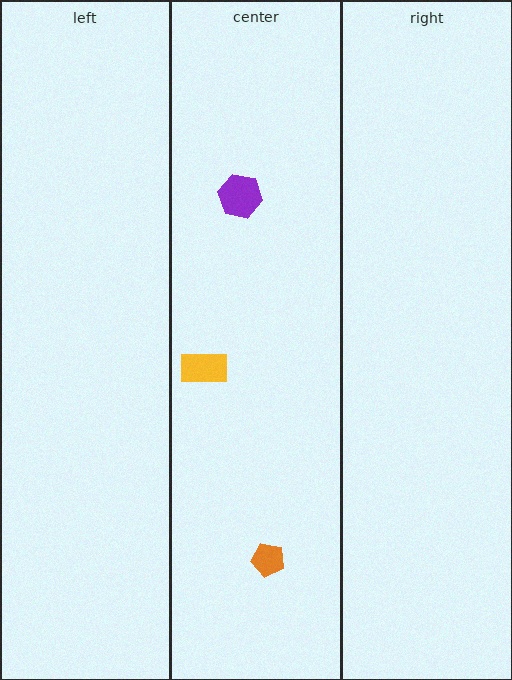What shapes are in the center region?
The yellow rectangle, the orange pentagon, the purple hexagon.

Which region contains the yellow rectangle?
The center region.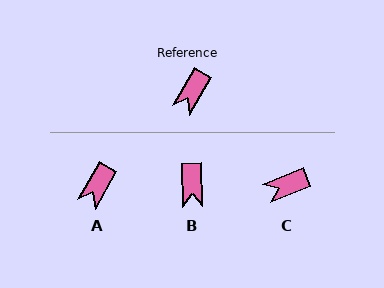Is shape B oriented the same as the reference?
No, it is off by about 32 degrees.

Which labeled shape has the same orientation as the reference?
A.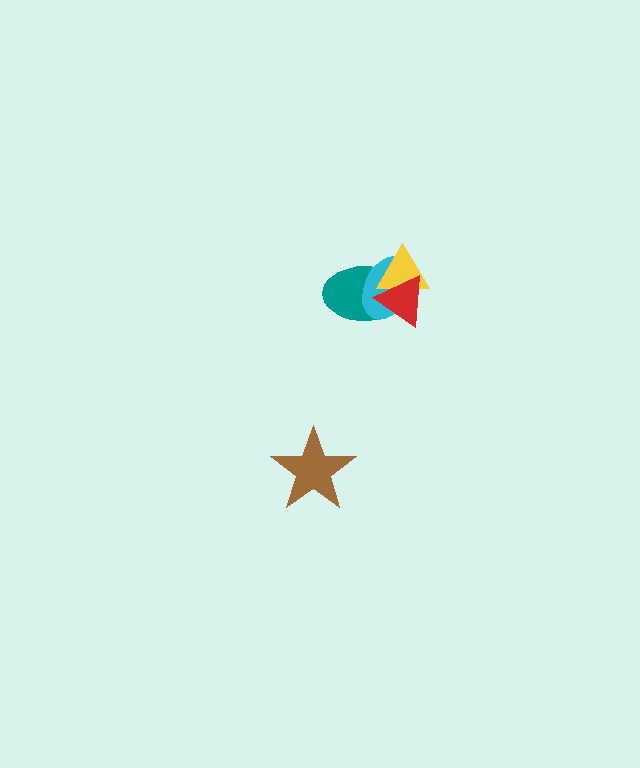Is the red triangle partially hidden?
No, no other shape covers it.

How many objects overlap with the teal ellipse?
3 objects overlap with the teal ellipse.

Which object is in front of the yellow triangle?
The red triangle is in front of the yellow triangle.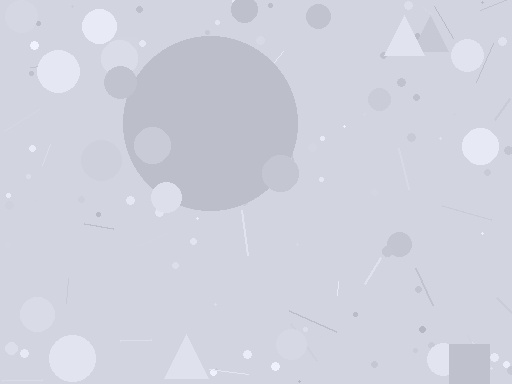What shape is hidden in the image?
A circle is hidden in the image.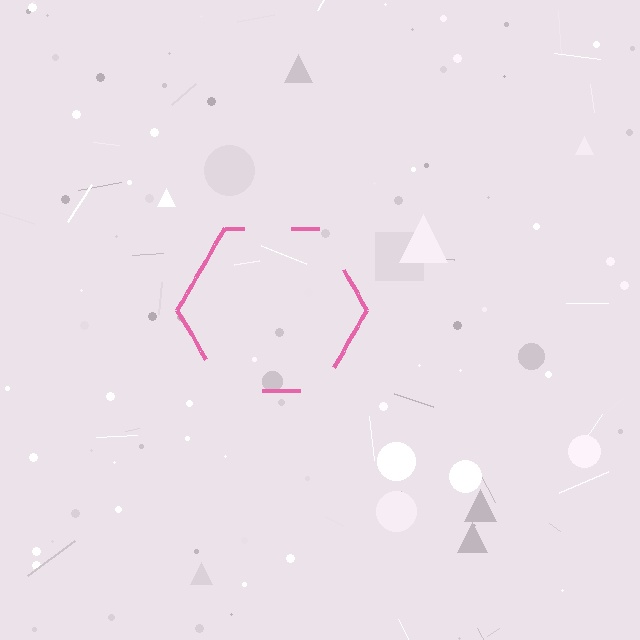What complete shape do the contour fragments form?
The contour fragments form a hexagon.